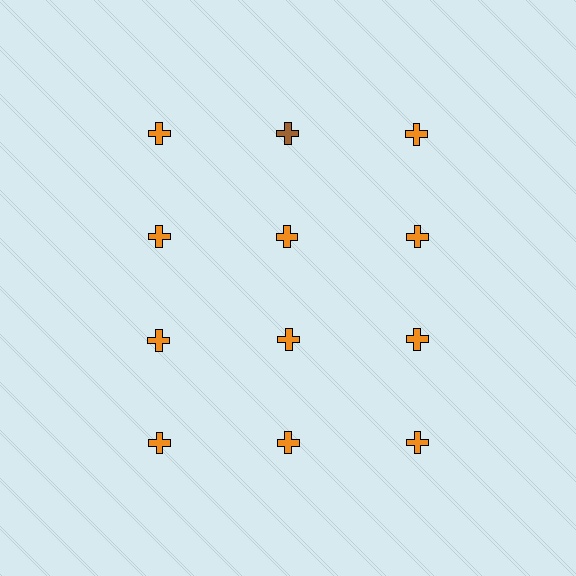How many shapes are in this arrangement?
There are 12 shapes arranged in a grid pattern.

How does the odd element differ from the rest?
It has a different color: brown instead of orange.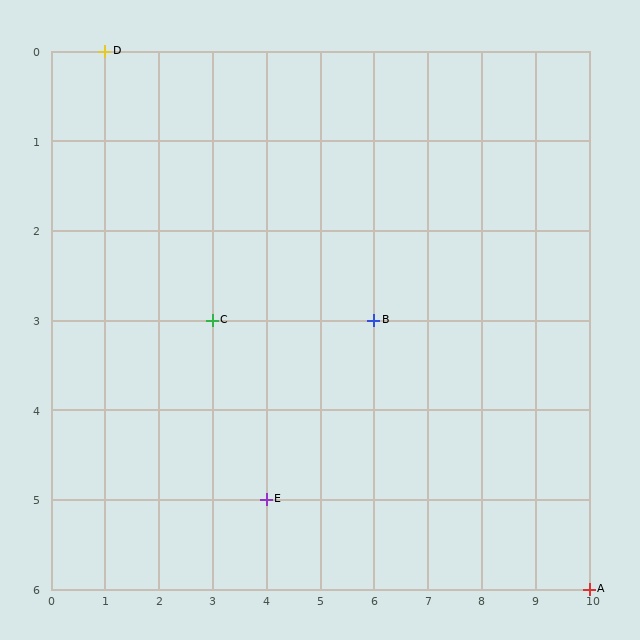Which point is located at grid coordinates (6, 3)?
Point B is at (6, 3).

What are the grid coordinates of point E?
Point E is at grid coordinates (4, 5).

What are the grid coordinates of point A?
Point A is at grid coordinates (10, 6).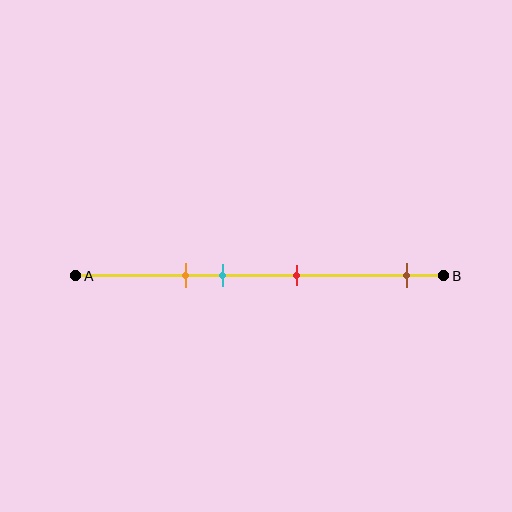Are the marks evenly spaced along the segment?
No, the marks are not evenly spaced.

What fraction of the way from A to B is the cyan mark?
The cyan mark is approximately 40% (0.4) of the way from A to B.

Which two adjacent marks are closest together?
The orange and cyan marks are the closest adjacent pair.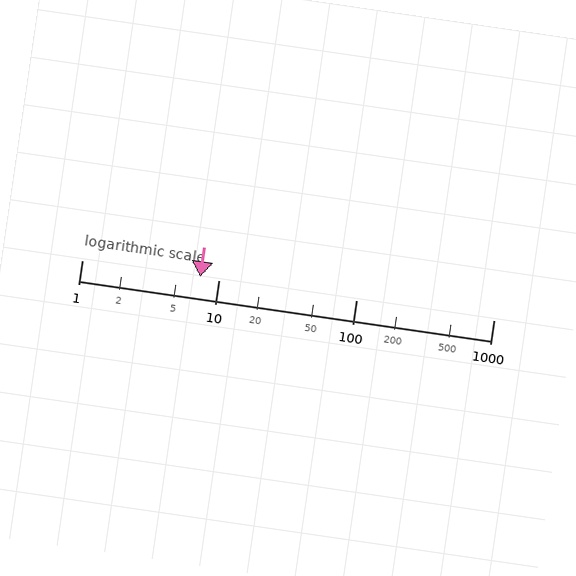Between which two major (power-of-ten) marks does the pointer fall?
The pointer is between 1 and 10.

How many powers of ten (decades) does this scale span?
The scale spans 3 decades, from 1 to 1000.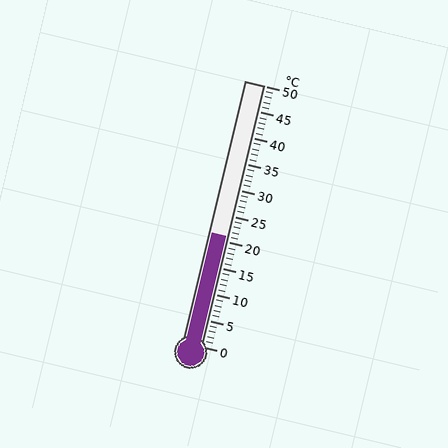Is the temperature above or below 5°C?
The temperature is above 5°C.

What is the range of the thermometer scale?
The thermometer scale ranges from 0°C to 50°C.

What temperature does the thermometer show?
The thermometer shows approximately 21°C.